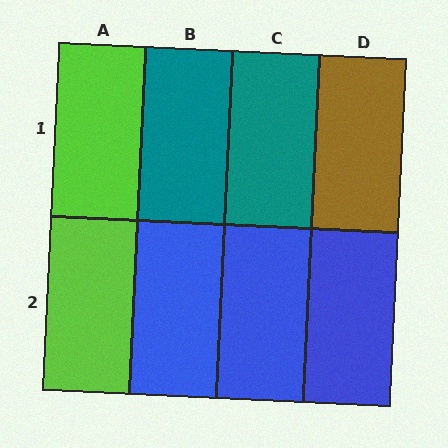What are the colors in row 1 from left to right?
Lime, teal, teal, brown.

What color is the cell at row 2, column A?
Lime.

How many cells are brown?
1 cell is brown.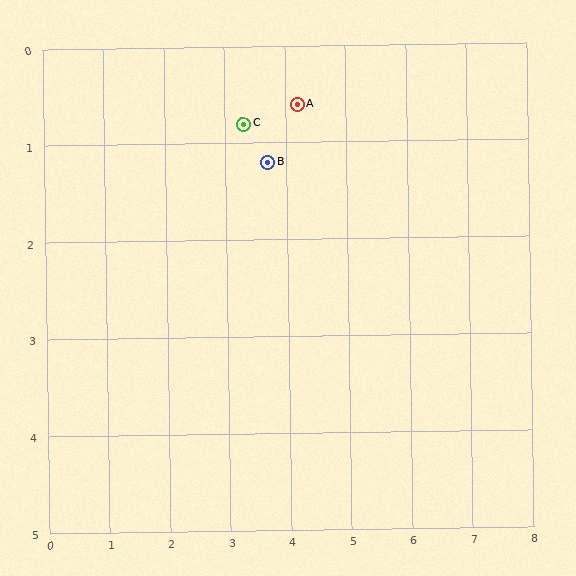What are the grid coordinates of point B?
Point B is at approximately (3.7, 1.2).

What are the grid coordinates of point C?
Point C is at approximately (3.3, 0.8).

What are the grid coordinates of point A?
Point A is at approximately (4.2, 0.6).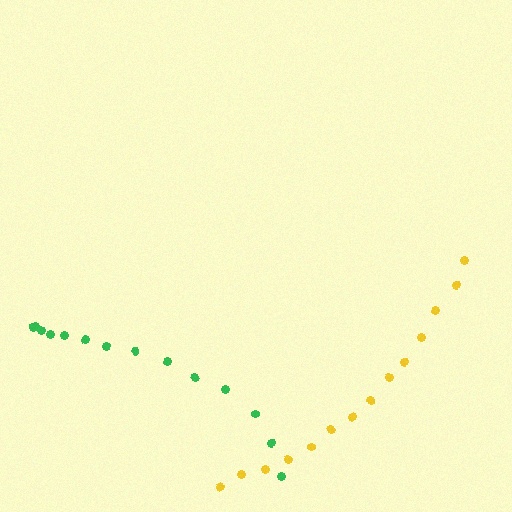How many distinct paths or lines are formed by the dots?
There are 2 distinct paths.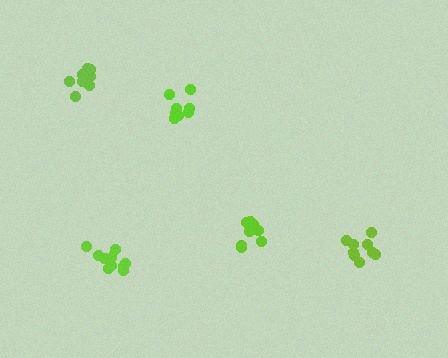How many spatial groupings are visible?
There are 5 spatial groupings.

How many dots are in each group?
Group 1: 10 dots, Group 2: 9 dots, Group 3: 9 dots, Group 4: 8 dots, Group 5: 10 dots (46 total).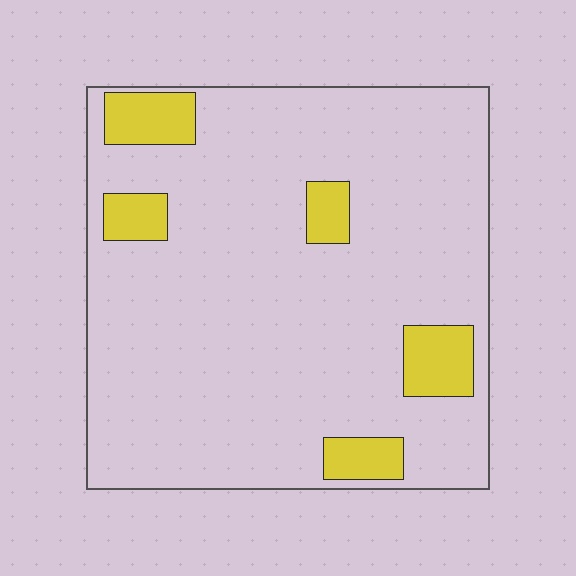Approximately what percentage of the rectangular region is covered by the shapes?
Approximately 10%.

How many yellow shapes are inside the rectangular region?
5.